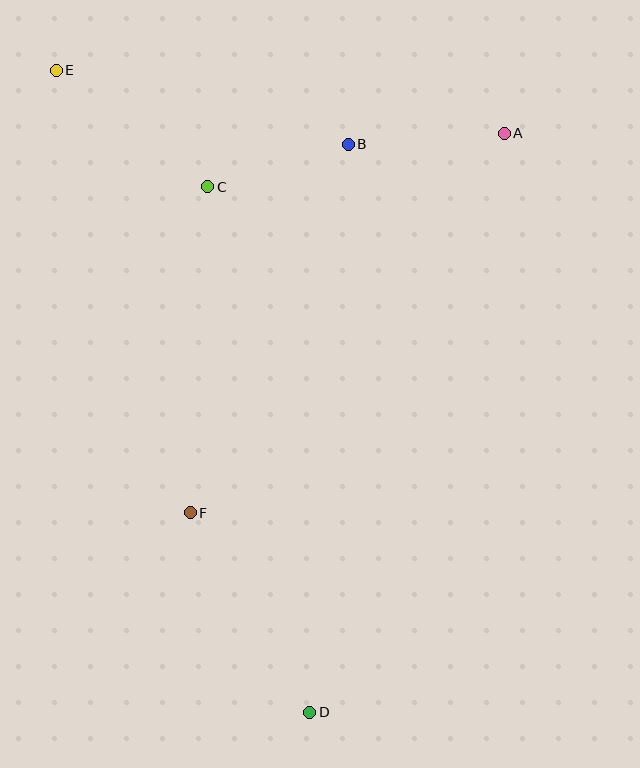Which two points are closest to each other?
Points B and C are closest to each other.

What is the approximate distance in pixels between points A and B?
The distance between A and B is approximately 156 pixels.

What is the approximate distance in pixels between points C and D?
The distance between C and D is approximately 535 pixels.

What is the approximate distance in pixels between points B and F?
The distance between B and F is approximately 401 pixels.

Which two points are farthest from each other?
Points D and E are farthest from each other.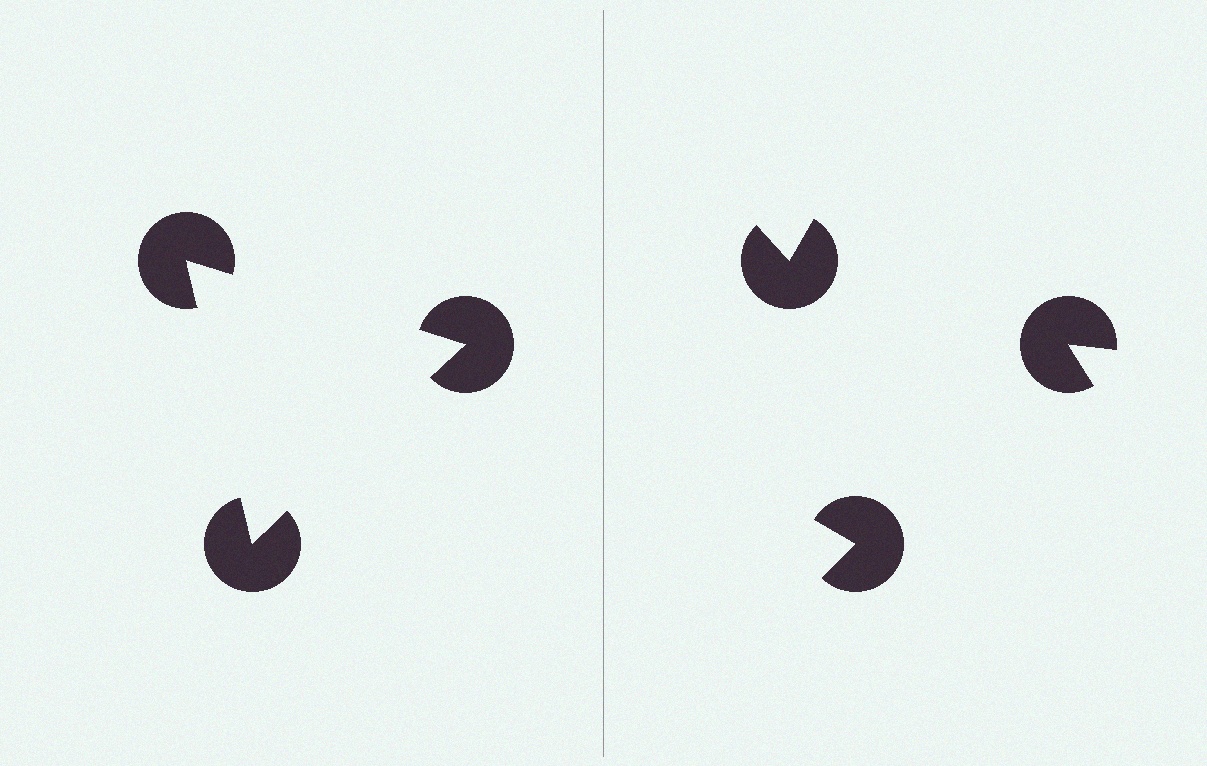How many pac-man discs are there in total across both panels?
6 — 3 on each side.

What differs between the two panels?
The pac-man discs are positioned identically on both sides; only the wedge orientations differ. On the left they align to a triangle; on the right they are misaligned.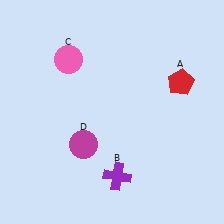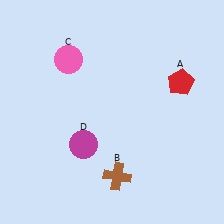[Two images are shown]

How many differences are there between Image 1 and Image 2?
There is 1 difference between the two images.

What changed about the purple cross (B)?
In Image 1, B is purple. In Image 2, it changed to brown.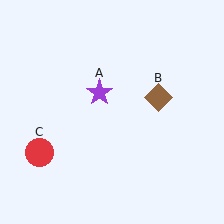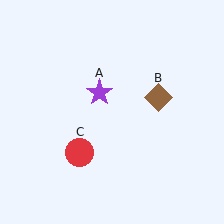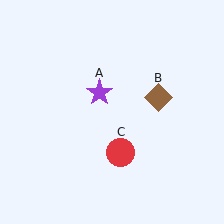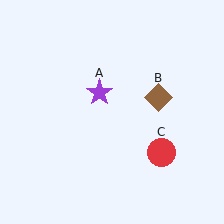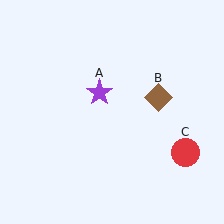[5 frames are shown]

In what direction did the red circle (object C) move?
The red circle (object C) moved right.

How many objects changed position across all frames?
1 object changed position: red circle (object C).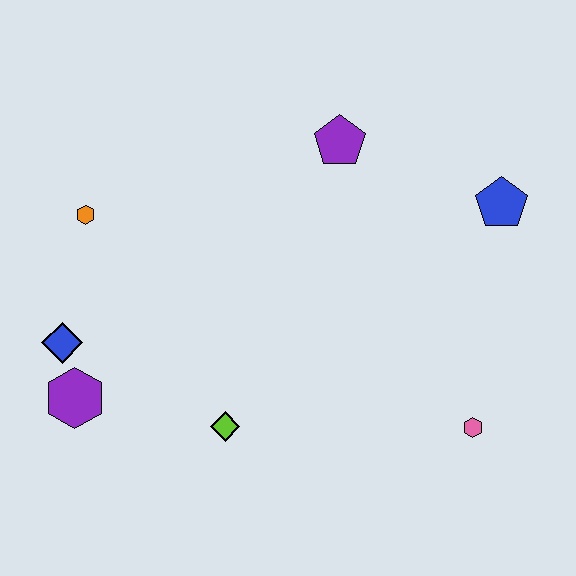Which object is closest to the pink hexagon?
The blue pentagon is closest to the pink hexagon.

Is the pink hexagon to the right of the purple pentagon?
Yes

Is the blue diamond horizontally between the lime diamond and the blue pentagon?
No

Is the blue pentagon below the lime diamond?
No